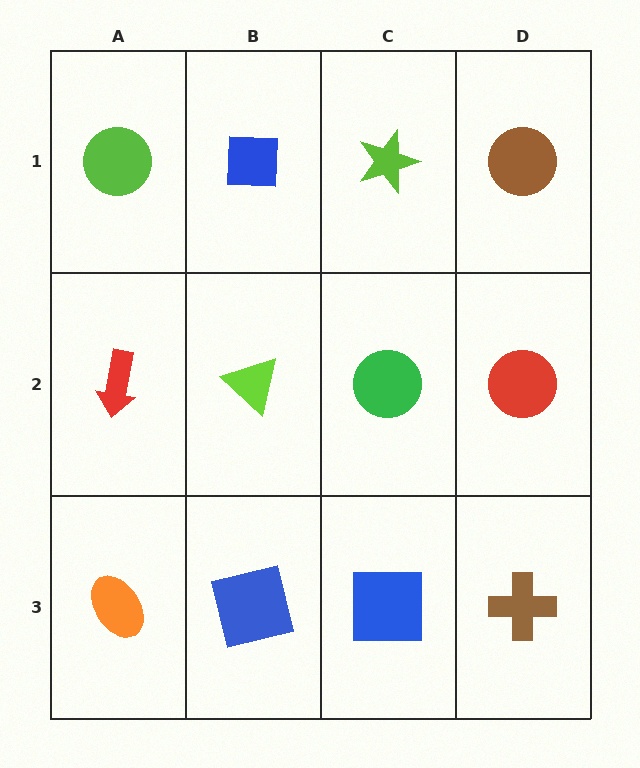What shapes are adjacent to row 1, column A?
A red arrow (row 2, column A), a blue square (row 1, column B).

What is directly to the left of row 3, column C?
A blue square.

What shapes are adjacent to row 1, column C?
A green circle (row 2, column C), a blue square (row 1, column B), a brown circle (row 1, column D).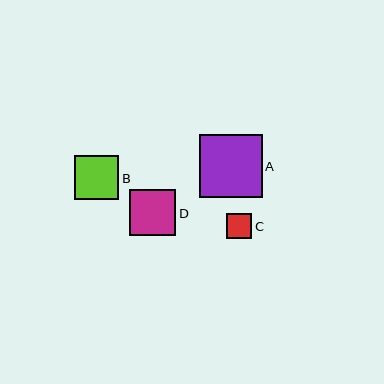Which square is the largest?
Square A is the largest with a size of approximately 63 pixels.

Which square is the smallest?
Square C is the smallest with a size of approximately 25 pixels.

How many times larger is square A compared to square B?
Square A is approximately 1.4 times the size of square B.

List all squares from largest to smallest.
From largest to smallest: A, D, B, C.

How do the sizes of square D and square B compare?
Square D and square B are approximately the same size.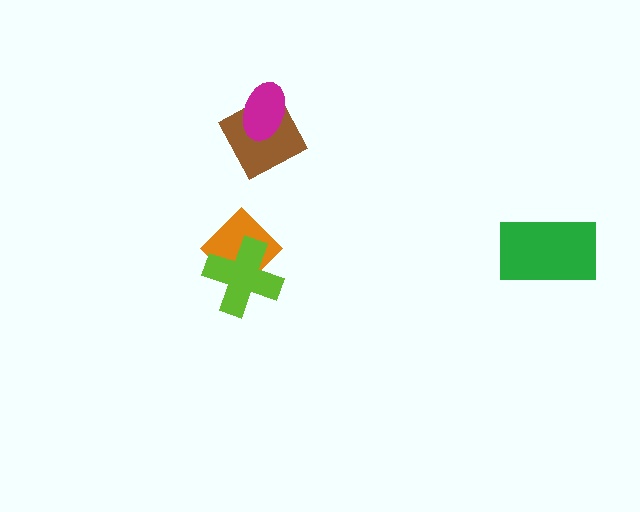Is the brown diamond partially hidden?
Yes, it is partially covered by another shape.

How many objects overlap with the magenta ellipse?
1 object overlaps with the magenta ellipse.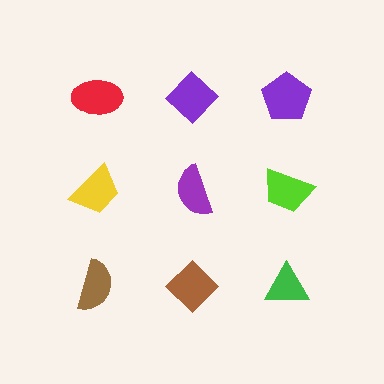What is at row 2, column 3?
A lime trapezoid.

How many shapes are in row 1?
3 shapes.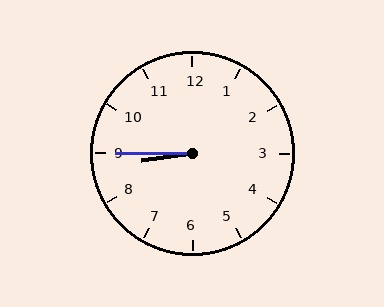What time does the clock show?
8:45.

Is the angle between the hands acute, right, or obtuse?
It is acute.